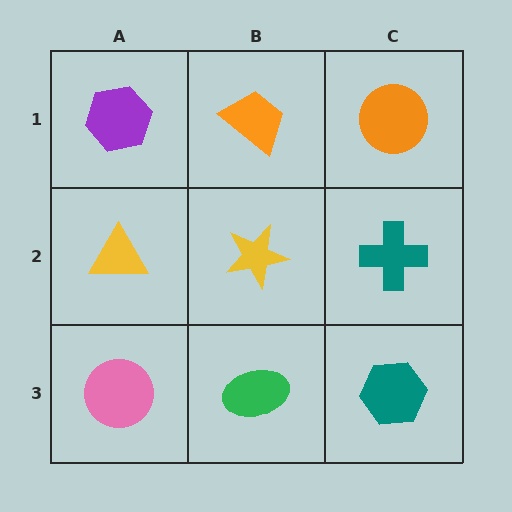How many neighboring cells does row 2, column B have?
4.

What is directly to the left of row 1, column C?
An orange trapezoid.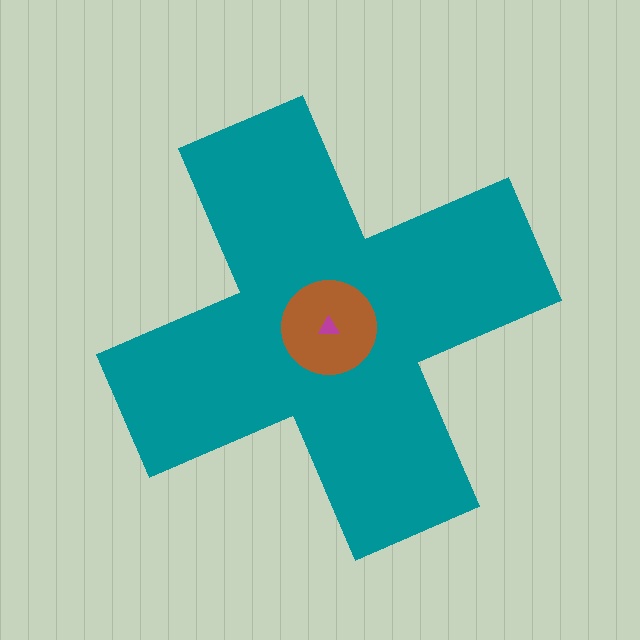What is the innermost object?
The magenta triangle.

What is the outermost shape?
The teal cross.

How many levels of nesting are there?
3.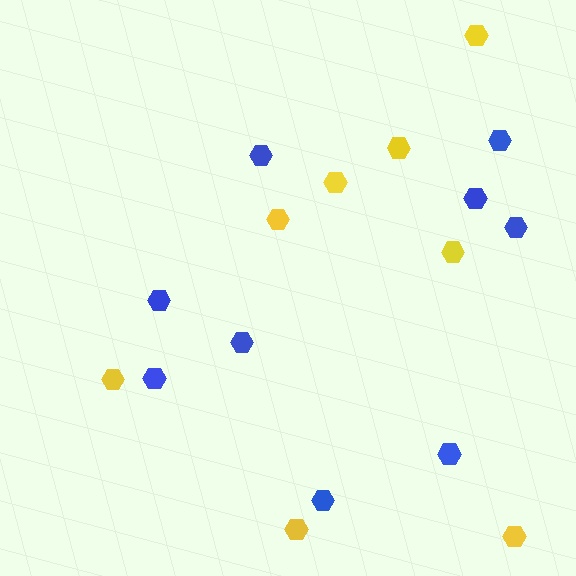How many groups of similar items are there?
There are 2 groups: one group of blue hexagons (9) and one group of yellow hexagons (8).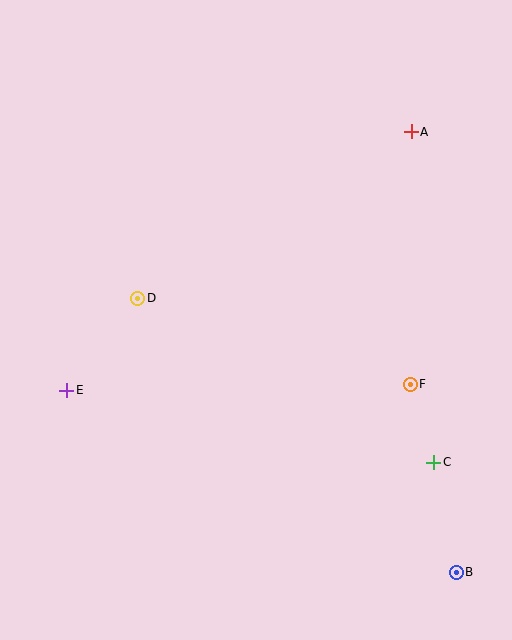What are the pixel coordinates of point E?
Point E is at (67, 390).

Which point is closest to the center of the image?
Point D at (138, 298) is closest to the center.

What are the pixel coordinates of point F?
Point F is at (410, 384).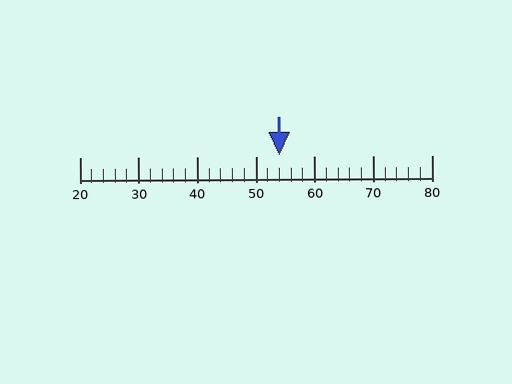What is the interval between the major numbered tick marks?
The major tick marks are spaced 10 units apart.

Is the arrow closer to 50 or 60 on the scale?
The arrow is closer to 50.